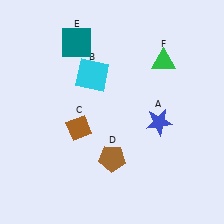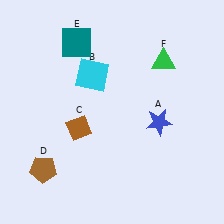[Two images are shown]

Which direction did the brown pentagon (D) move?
The brown pentagon (D) moved left.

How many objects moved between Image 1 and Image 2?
1 object moved between the two images.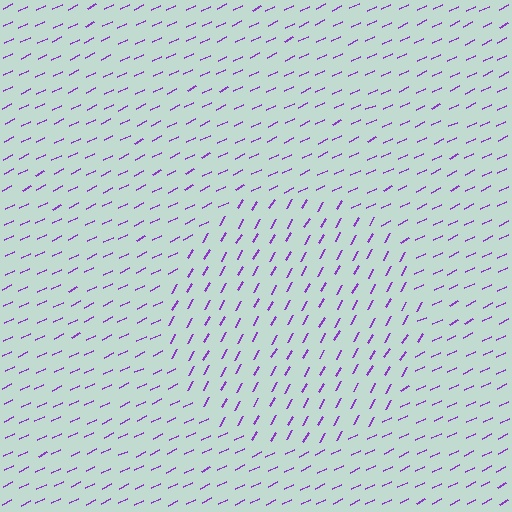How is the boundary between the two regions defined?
The boundary is defined purely by a change in line orientation (approximately 35 degrees difference). All lines are the same color and thickness.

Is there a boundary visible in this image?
Yes, there is a texture boundary formed by a change in line orientation.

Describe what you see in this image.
The image is filled with small purple line segments. A circle region in the image has lines oriented differently from the surrounding lines, creating a visible texture boundary.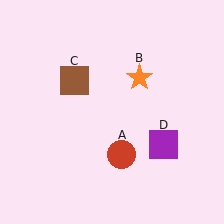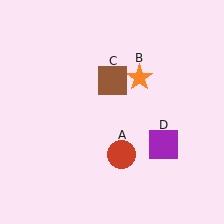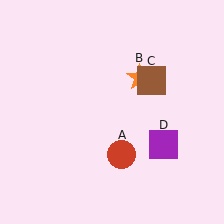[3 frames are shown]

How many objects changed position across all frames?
1 object changed position: brown square (object C).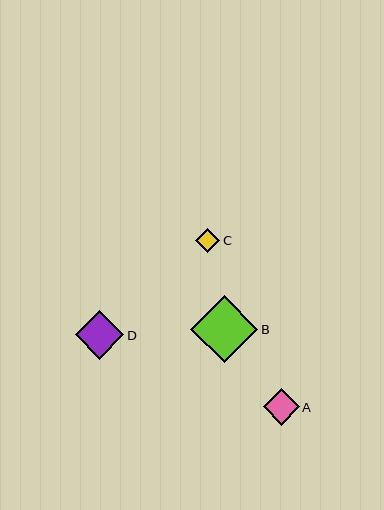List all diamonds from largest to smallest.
From largest to smallest: B, D, A, C.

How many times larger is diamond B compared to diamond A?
Diamond B is approximately 1.9 times the size of diamond A.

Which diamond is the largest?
Diamond B is the largest with a size of approximately 67 pixels.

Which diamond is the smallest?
Diamond C is the smallest with a size of approximately 24 pixels.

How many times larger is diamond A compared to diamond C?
Diamond A is approximately 1.5 times the size of diamond C.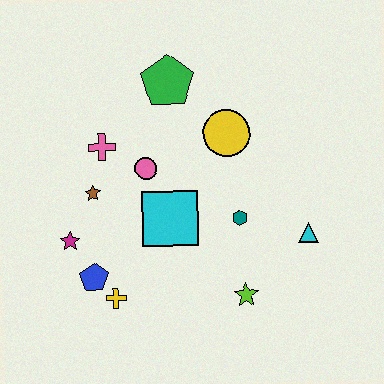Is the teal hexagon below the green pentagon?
Yes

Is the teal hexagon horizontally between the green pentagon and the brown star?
No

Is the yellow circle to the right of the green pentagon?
Yes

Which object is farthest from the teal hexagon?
The magenta star is farthest from the teal hexagon.